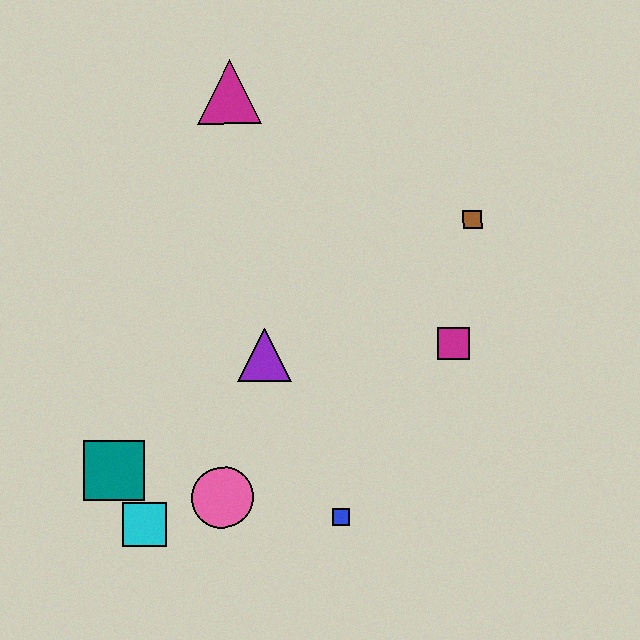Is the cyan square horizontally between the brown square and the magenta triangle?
No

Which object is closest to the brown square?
The magenta square is closest to the brown square.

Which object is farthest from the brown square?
The cyan square is farthest from the brown square.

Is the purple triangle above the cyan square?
Yes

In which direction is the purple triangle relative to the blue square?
The purple triangle is above the blue square.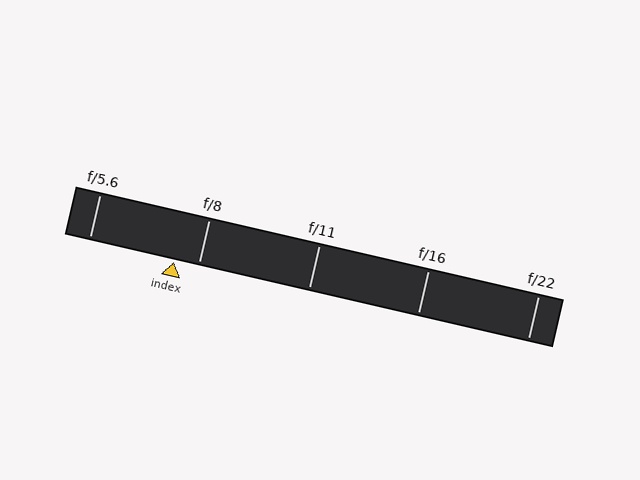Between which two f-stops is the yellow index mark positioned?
The index mark is between f/5.6 and f/8.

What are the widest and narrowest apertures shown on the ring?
The widest aperture shown is f/5.6 and the narrowest is f/22.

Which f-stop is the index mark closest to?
The index mark is closest to f/8.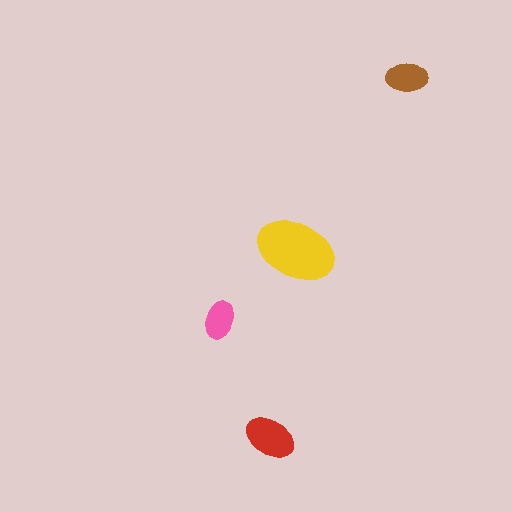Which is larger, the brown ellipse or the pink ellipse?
The brown one.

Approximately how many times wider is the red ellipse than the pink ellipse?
About 1.5 times wider.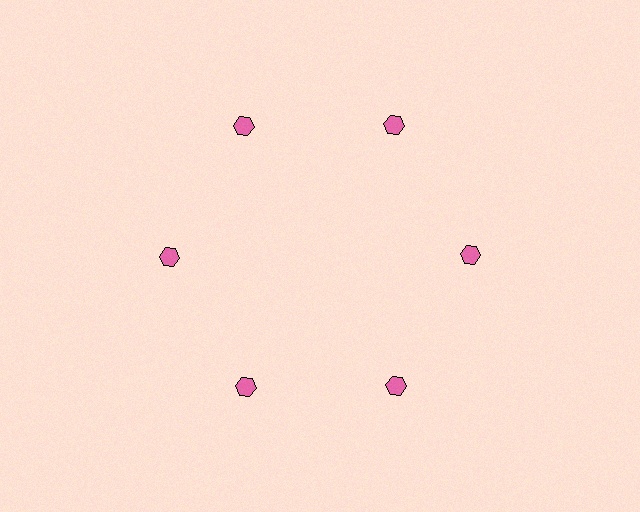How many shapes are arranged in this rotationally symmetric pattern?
There are 6 shapes, arranged in 6 groups of 1.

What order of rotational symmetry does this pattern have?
This pattern has 6-fold rotational symmetry.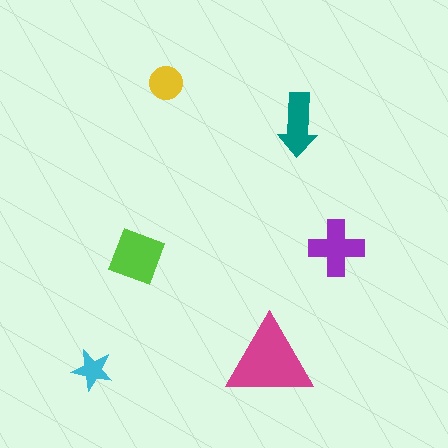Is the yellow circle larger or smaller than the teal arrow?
Smaller.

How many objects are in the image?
There are 6 objects in the image.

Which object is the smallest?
The cyan star.